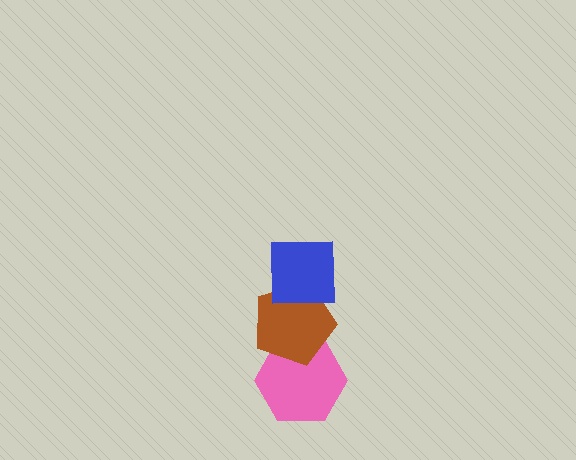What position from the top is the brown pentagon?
The brown pentagon is 2nd from the top.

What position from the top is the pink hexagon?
The pink hexagon is 3rd from the top.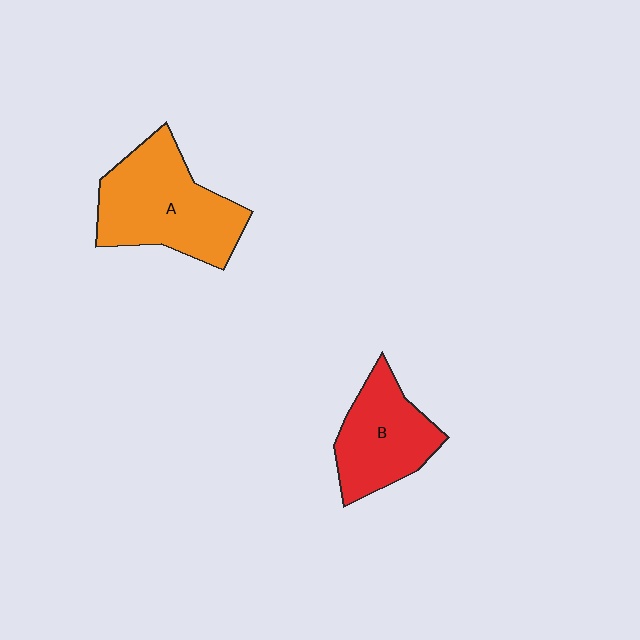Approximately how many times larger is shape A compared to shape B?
Approximately 1.4 times.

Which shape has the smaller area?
Shape B (red).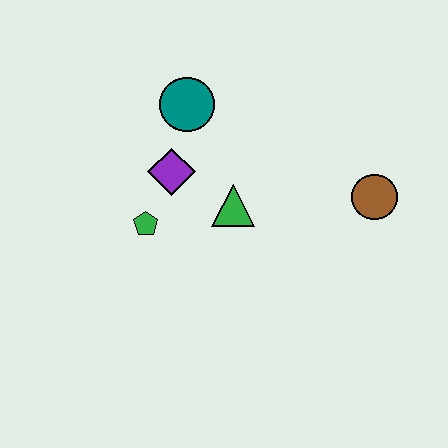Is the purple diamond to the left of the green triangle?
Yes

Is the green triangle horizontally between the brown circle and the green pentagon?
Yes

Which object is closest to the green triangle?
The purple diamond is closest to the green triangle.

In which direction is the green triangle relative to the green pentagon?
The green triangle is to the right of the green pentagon.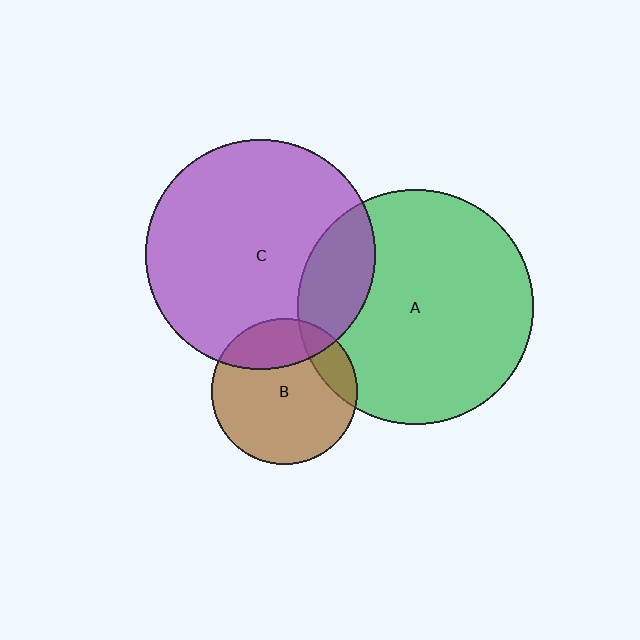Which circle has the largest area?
Circle A (green).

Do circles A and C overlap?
Yes.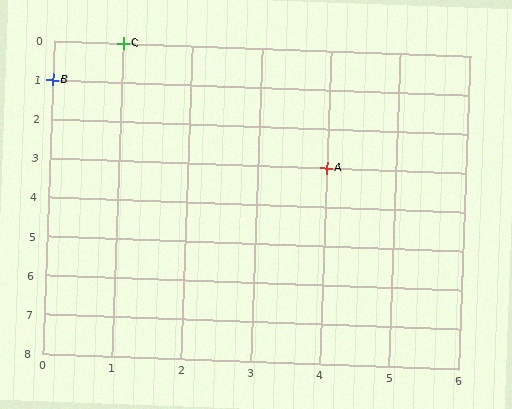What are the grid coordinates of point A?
Point A is at grid coordinates (4, 3).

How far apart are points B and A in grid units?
Points B and A are 4 columns and 2 rows apart (about 4.5 grid units diagonally).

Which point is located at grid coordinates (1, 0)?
Point C is at (1, 0).